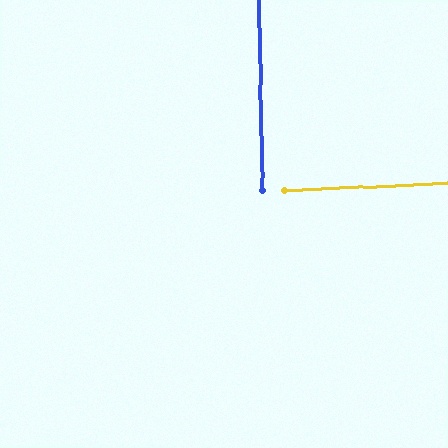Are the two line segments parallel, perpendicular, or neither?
Perpendicular — they meet at approximately 88°.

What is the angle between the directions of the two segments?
Approximately 88 degrees.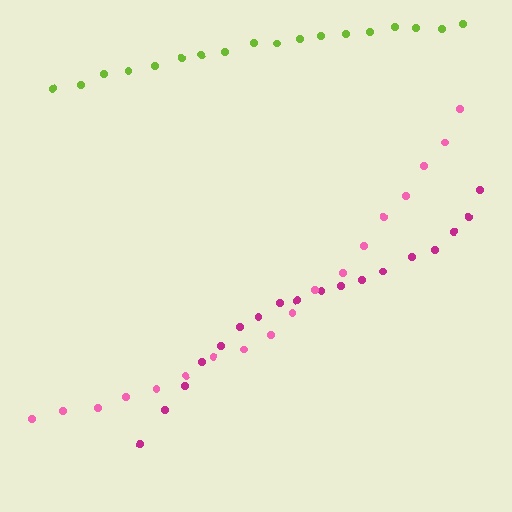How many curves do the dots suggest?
There are 3 distinct paths.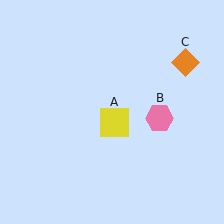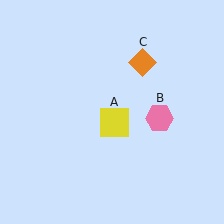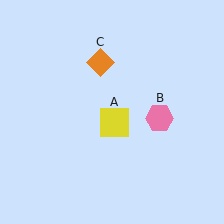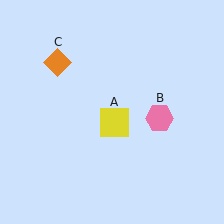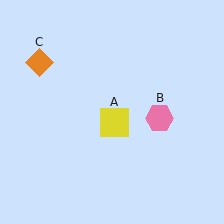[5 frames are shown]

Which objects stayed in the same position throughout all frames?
Yellow square (object A) and pink hexagon (object B) remained stationary.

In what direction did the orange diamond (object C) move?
The orange diamond (object C) moved left.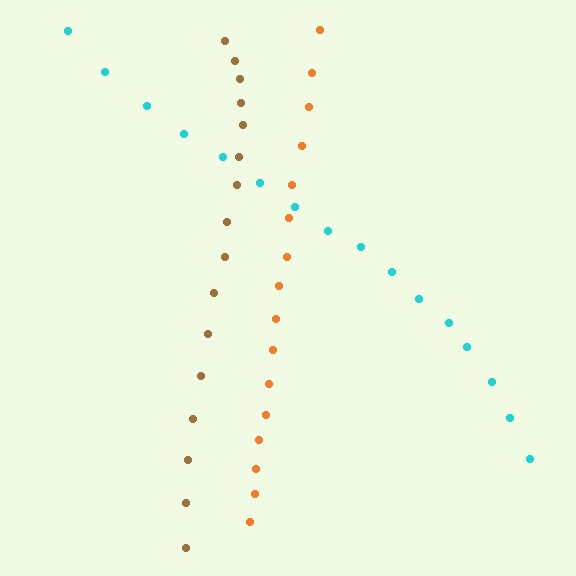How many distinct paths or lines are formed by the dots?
There are 3 distinct paths.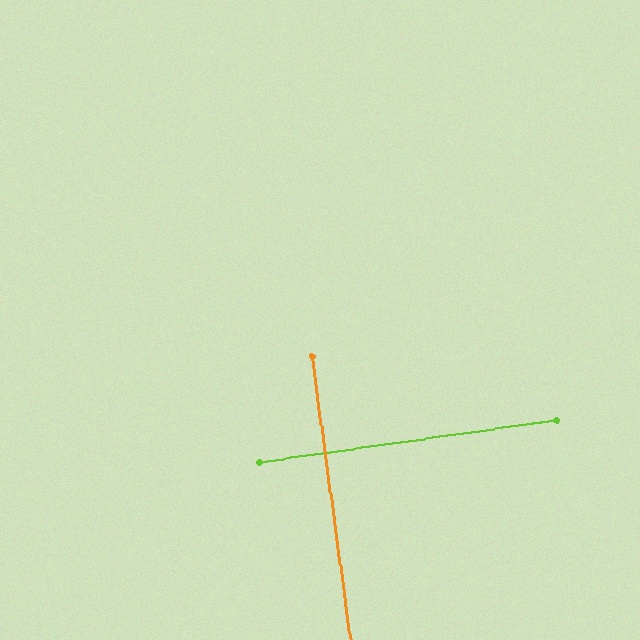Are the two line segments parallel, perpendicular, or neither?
Perpendicular — they meet at approximately 90°.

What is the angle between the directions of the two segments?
Approximately 90 degrees.